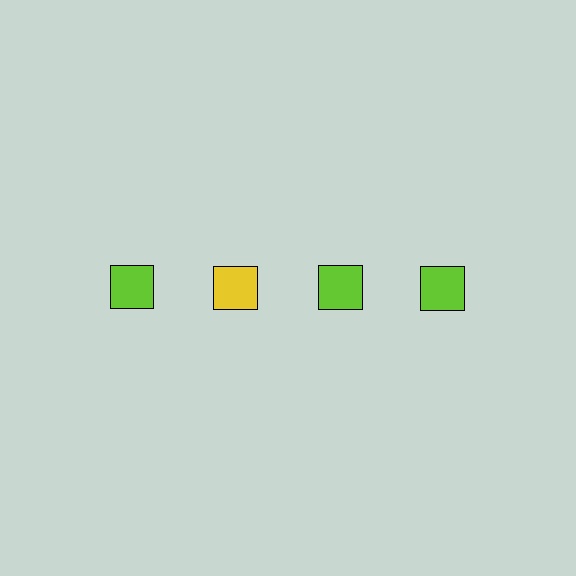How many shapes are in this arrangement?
There are 4 shapes arranged in a grid pattern.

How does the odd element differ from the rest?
It has a different color: yellow instead of lime.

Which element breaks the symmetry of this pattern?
The yellow square in the top row, second from left column breaks the symmetry. All other shapes are lime squares.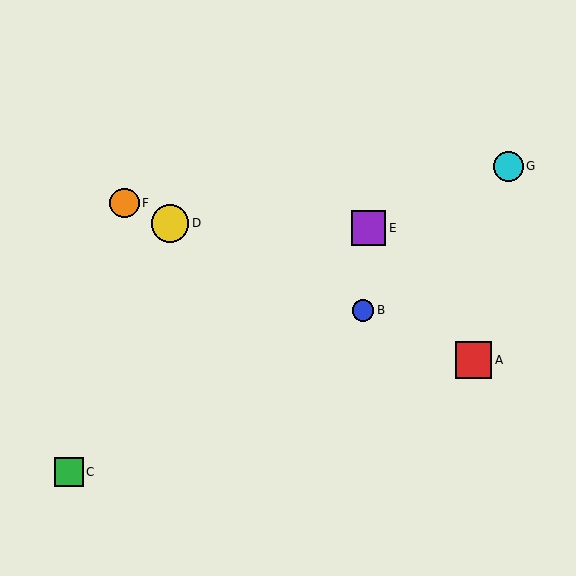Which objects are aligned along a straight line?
Objects A, B, D, F are aligned along a straight line.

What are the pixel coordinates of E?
Object E is at (368, 228).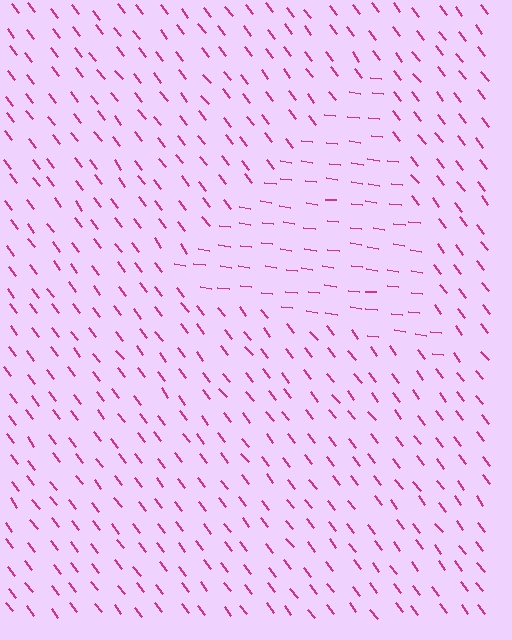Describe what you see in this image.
The image is filled with small magenta line segments. A triangle region in the image has lines oriented differently from the surrounding lines, creating a visible texture boundary.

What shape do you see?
I see a triangle.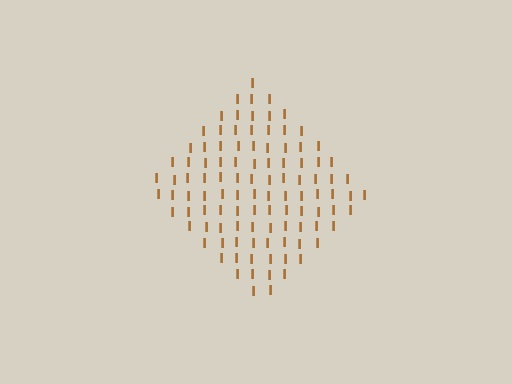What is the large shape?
The large shape is a diamond.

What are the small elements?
The small elements are letter I's.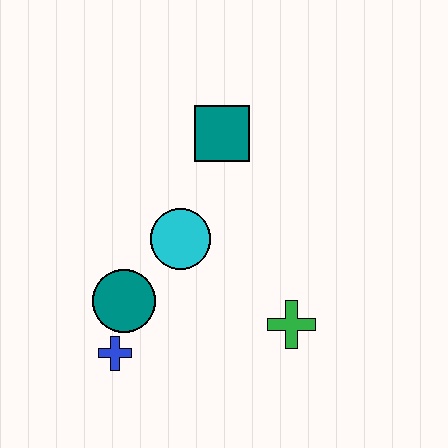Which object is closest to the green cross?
The cyan circle is closest to the green cross.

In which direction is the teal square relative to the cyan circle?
The teal square is above the cyan circle.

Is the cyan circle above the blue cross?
Yes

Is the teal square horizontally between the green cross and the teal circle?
Yes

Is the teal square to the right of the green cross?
No